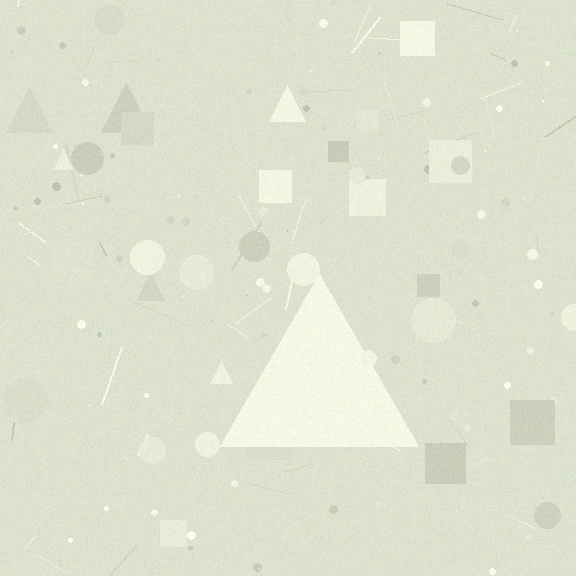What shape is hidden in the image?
A triangle is hidden in the image.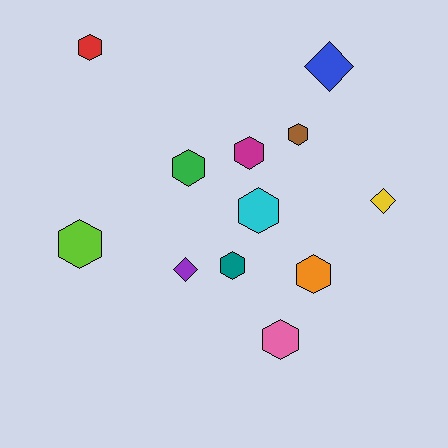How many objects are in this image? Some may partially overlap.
There are 12 objects.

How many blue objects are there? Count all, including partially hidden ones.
There is 1 blue object.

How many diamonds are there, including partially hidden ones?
There are 3 diamonds.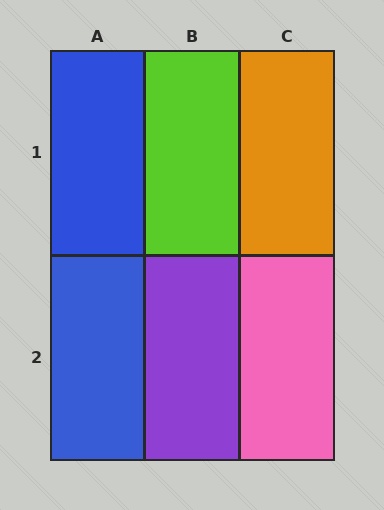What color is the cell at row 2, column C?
Pink.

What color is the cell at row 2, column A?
Blue.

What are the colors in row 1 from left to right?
Blue, lime, orange.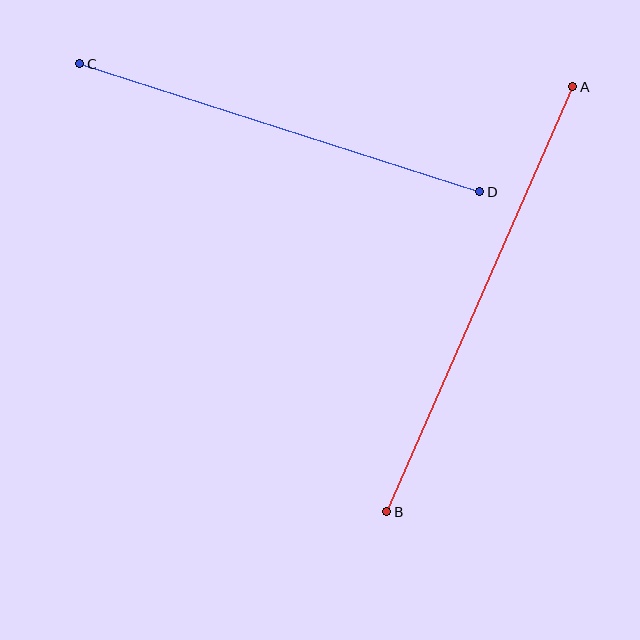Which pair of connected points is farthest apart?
Points A and B are farthest apart.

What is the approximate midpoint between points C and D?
The midpoint is at approximately (280, 128) pixels.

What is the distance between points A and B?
The distance is approximately 464 pixels.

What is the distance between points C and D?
The distance is approximately 420 pixels.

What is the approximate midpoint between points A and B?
The midpoint is at approximately (480, 299) pixels.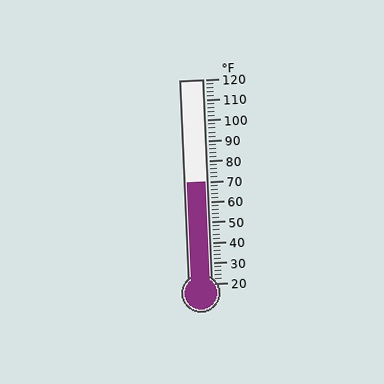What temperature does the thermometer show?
The thermometer shows approximately 70°F.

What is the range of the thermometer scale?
The thermometer scale ranges from 20°F to 120°F.